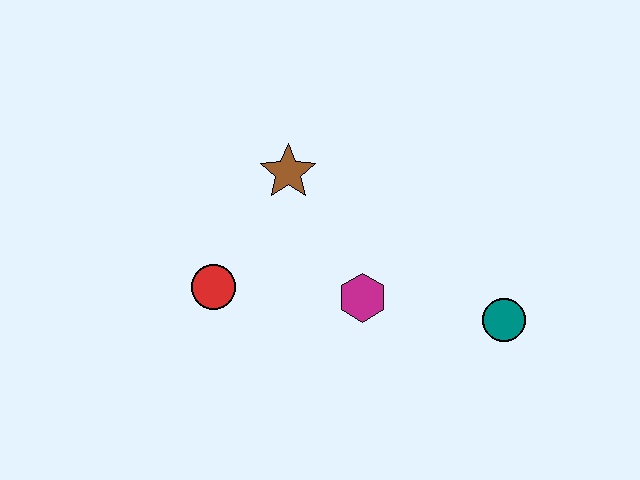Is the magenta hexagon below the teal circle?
No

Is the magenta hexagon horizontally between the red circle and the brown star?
No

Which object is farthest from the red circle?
The teal circle is farthest from the red circle.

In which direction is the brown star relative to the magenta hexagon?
The brown star is above the magenta hexagon.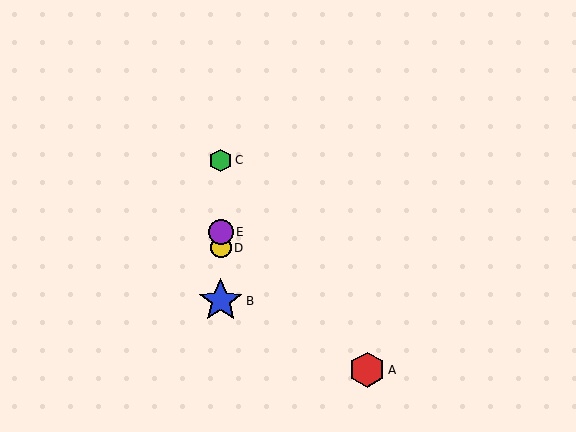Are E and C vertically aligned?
Yes, both are at x≈221.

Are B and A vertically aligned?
No, B is at x≈221 and A is at x≈367.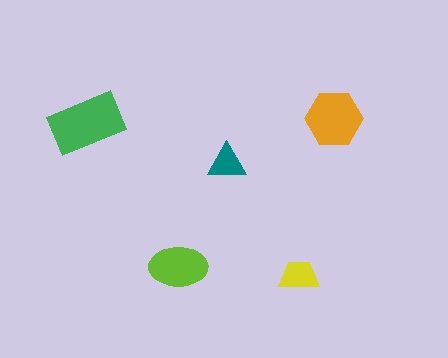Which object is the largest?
The green rectangle.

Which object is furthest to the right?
The orange hexagon is rightmost.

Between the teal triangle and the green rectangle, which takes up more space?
The green rectangle.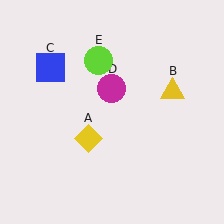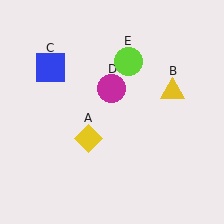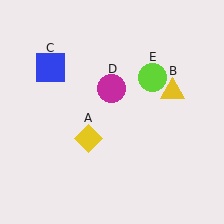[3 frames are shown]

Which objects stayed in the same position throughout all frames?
Yellow diamond (object A) and yellow triangle (object B) and blue square (object C) and magenta circle (object D) remained stationary.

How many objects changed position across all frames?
1 object changed position: lime circle (object E).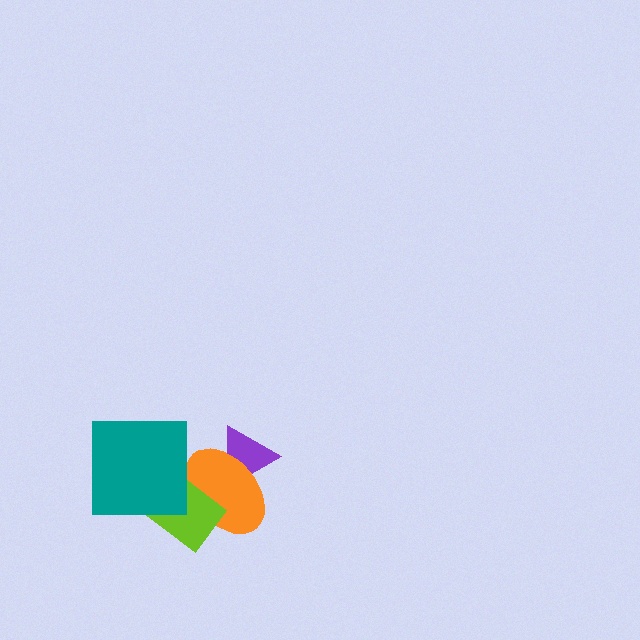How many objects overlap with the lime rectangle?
2 objects overlap with the lime rectangle.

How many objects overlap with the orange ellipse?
2 objects overlap with the orange ellipse.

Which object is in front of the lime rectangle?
The teal square is in front of the lime rectangle.